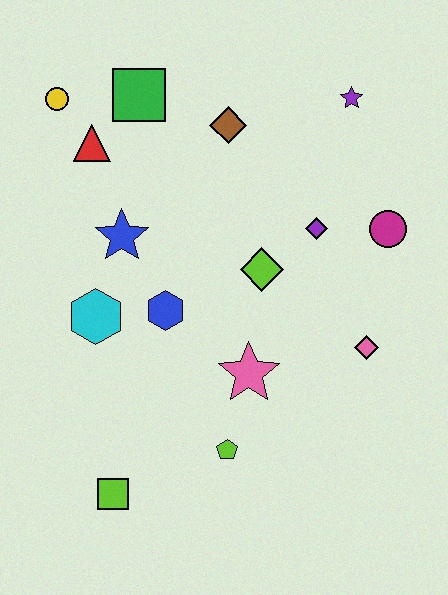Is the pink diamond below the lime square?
No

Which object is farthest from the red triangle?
The lime square is farthest from the red triangle.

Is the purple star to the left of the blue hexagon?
No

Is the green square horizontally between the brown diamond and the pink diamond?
No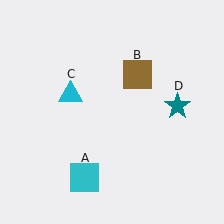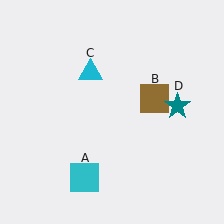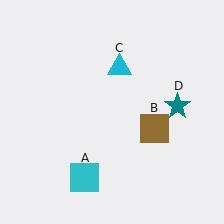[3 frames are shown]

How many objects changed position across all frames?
2 objects changed position: brown square (object B), cyan triangle (object C).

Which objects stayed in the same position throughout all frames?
Cyan square (object A) and teal star (object D) remained stationary.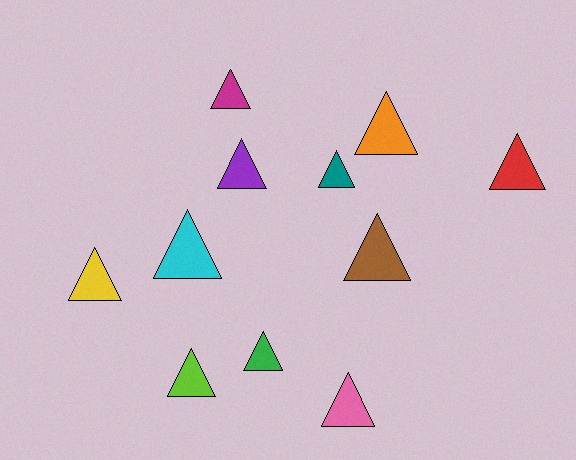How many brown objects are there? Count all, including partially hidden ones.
There is 1 brown object.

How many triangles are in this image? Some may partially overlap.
There are 11 triangles.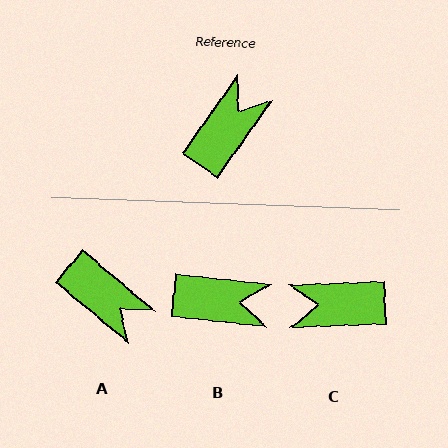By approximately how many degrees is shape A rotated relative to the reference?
Approximately 94 degrees clockwise.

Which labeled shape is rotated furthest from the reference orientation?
C, about 128 degrees away.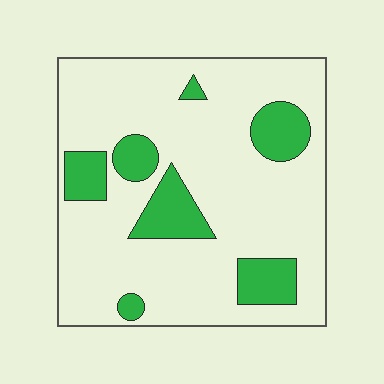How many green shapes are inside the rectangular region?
7.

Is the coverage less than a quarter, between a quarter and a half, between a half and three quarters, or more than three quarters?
Less than a quarter.